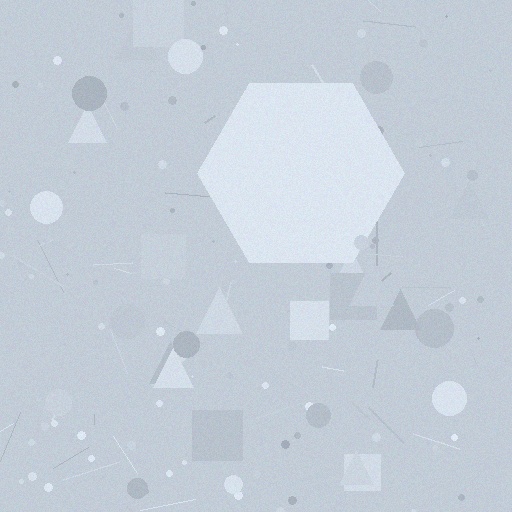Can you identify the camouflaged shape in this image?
The camouflaged shape is a hexagon.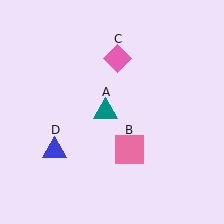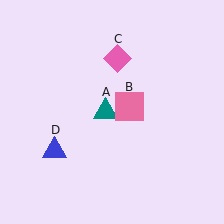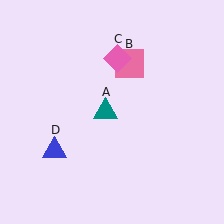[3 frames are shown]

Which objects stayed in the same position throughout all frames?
Teal triangle (object A) and pink diamond (object C) and blue triangle (object D) remained stationary.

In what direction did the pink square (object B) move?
The pink square (object B) moved up.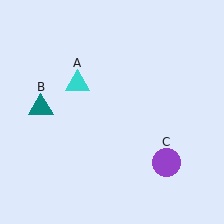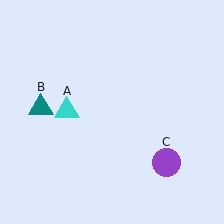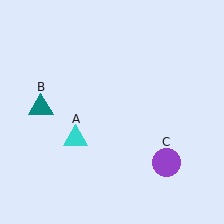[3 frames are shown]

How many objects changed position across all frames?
1 object changed position: cyan triangle (object A).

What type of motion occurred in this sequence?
The cyan triangle (object A) rotated counterclockwise around the center of the scene.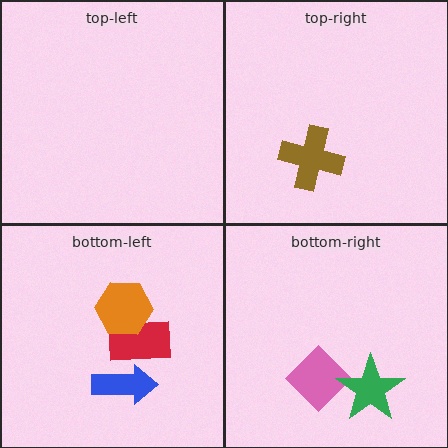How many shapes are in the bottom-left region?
3.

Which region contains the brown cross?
The top-right region.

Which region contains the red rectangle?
The bottom-left region.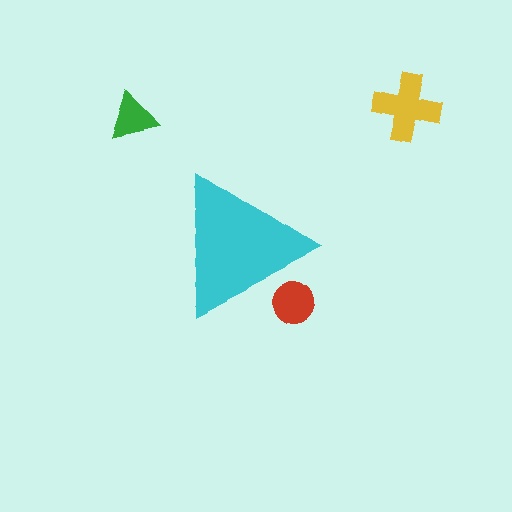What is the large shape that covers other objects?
A cyan triangle.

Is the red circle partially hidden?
Yes, the red circle is partially hidden behind the cyan triangle.